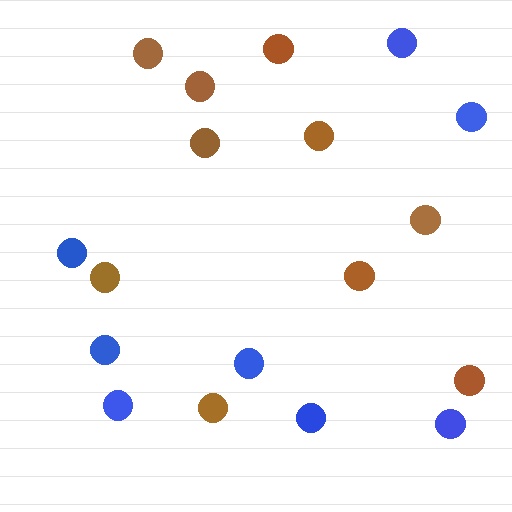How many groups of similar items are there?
There are 2 groups: one group of blue circles (8) and one group of brown circles (10).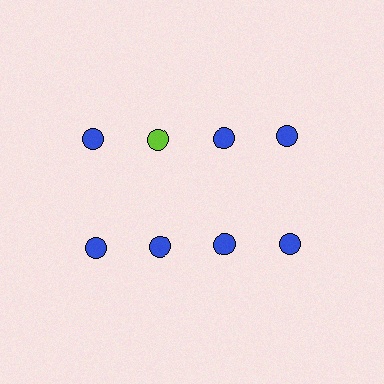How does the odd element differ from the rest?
It has a different color: lime instead of blue.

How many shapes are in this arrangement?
There are 8 shapes arranged in a grid pattern.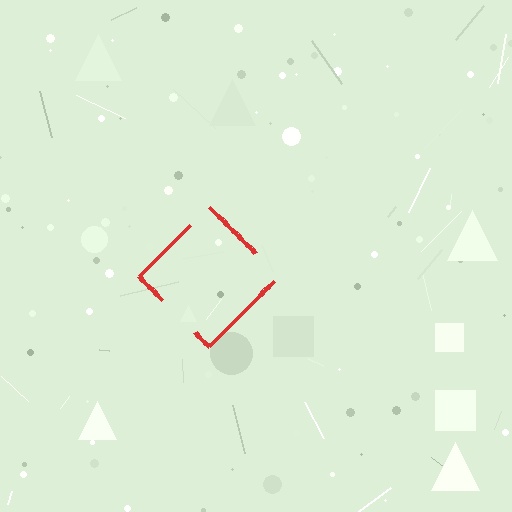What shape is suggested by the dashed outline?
The dashed outline suggests a diamond.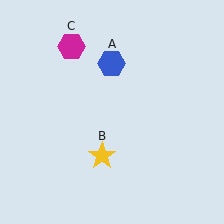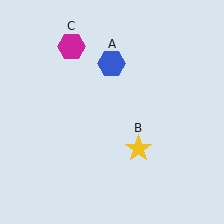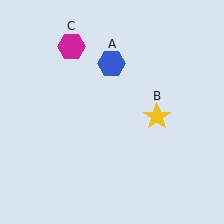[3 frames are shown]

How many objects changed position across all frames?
1 object changed position: yellow star (object B).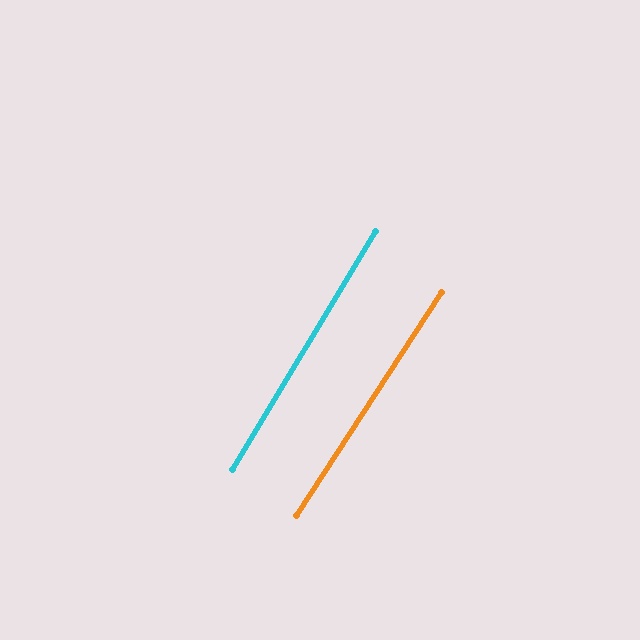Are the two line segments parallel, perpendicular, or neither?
Parallel — their directions differ by only 1.8°.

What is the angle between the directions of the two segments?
Approximately 2 degrees.